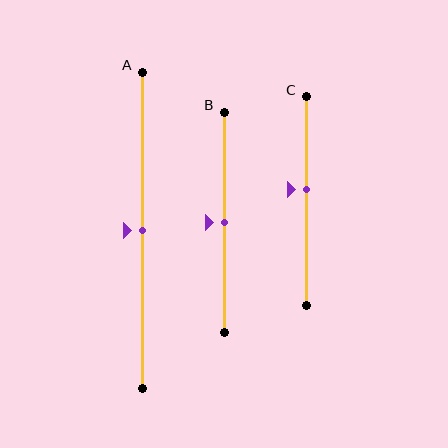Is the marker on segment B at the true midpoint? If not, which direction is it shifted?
Yes, the marker on segment B is at the true midpoint.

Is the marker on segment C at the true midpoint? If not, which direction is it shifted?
No, the marker on segment C is shifted upward by about 5% of the segment length.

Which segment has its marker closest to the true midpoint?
Segment A has its marker closest to the true midpoint.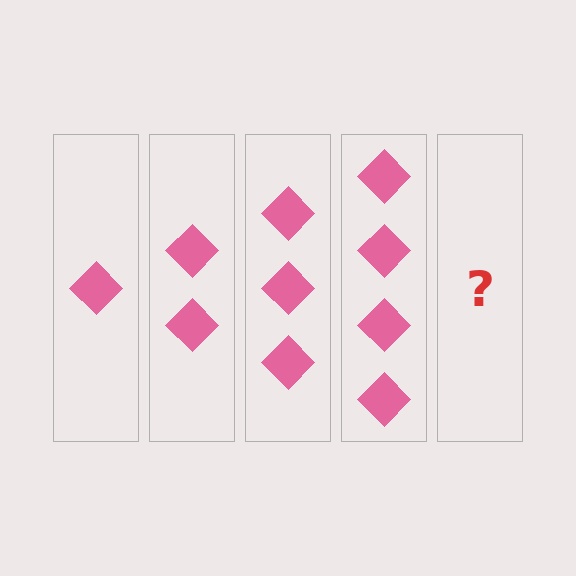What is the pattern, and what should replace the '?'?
The pattern is that each step adds one more diamond. The '?' should be 5 diamonds.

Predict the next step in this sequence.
The next step is 5 diamonds.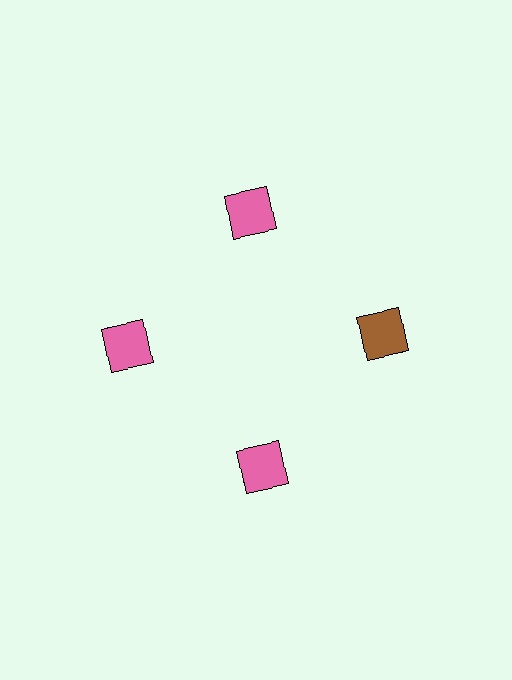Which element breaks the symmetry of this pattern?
The brown square at roughly the 3 o'clock position breaks the symmetry. All other shapes are pink squares.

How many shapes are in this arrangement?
There are 4 shapes arranged in a ring pattern.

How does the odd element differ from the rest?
It has a different color: brown instead of pink.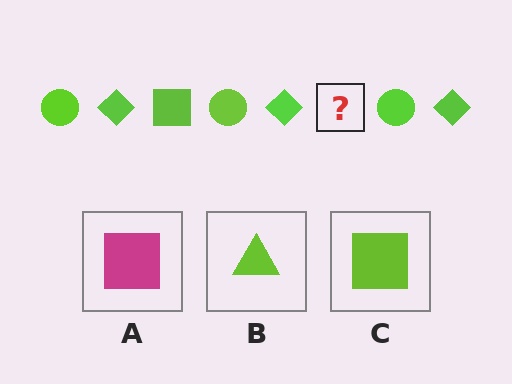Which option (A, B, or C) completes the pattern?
C.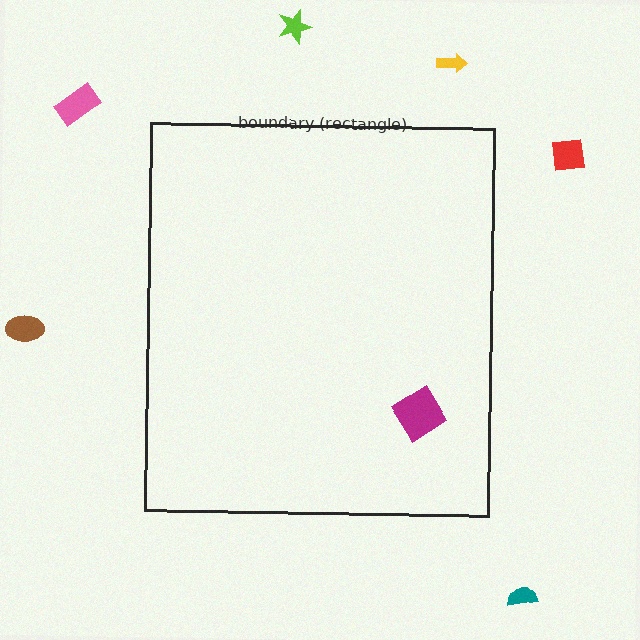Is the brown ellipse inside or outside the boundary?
Outside.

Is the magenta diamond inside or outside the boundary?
Inside.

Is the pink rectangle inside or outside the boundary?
Outside.